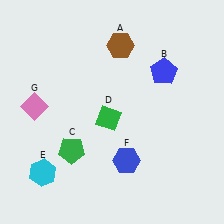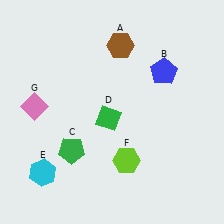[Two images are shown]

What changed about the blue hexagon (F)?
In Image 1, F is blue. In Image 2, it changed to lime.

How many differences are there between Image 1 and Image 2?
There is 1 difference between the two images.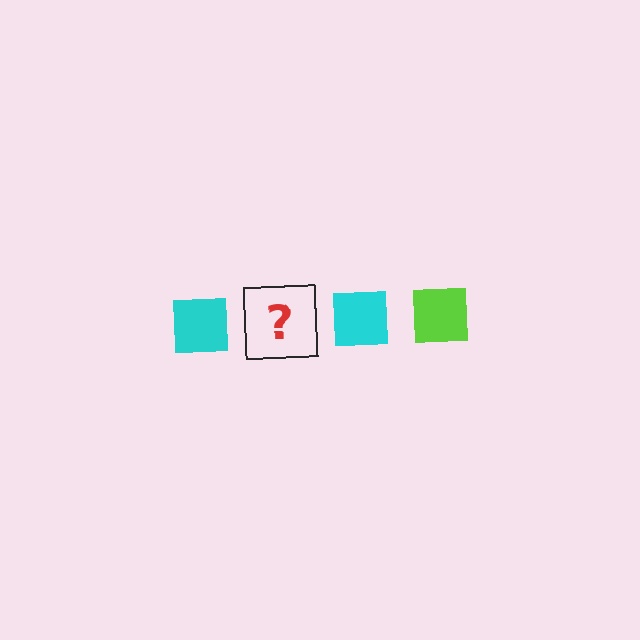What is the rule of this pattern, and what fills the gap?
The rule is that the pattern cycles through cyan, lime squares. The gap should be filled with a lime square.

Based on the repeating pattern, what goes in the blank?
The blank should be a lime square.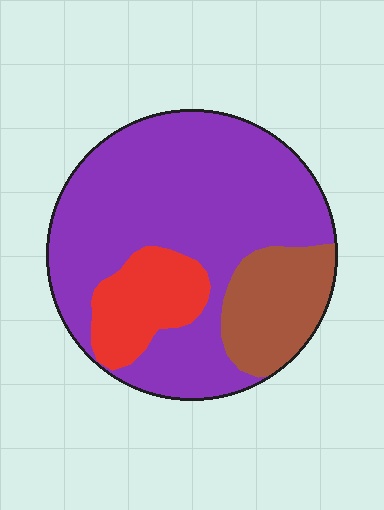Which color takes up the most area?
Purple, at roughly 70%.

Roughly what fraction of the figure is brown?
Brown covers around 15% of the figure.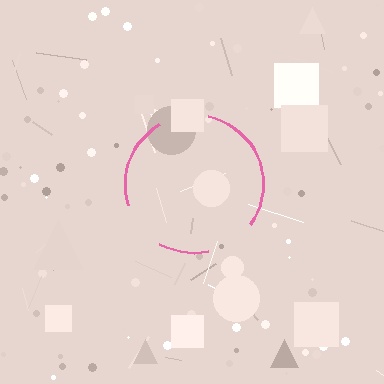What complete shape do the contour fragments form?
The contour fragments form a circle.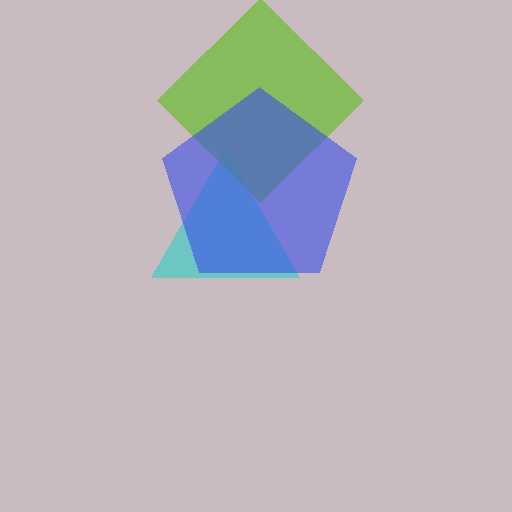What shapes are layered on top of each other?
The layered shapes are: a cyan triangle, a lime diamond, a blue pentagon.